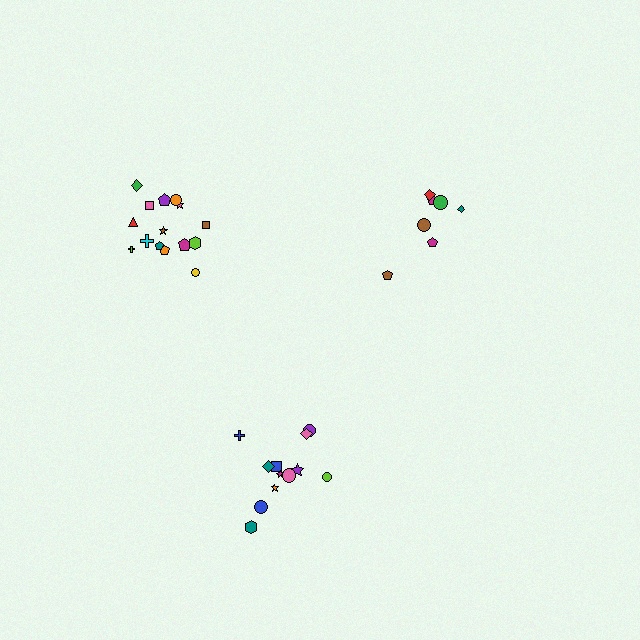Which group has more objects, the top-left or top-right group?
The top-left group.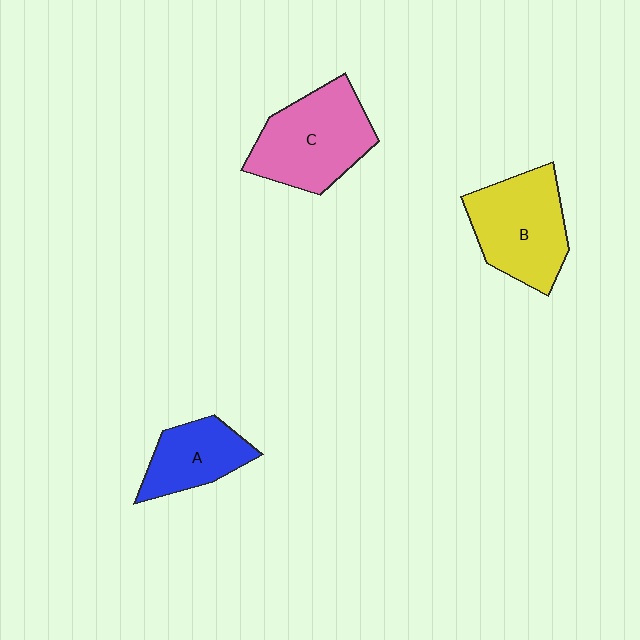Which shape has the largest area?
Shape C (pink).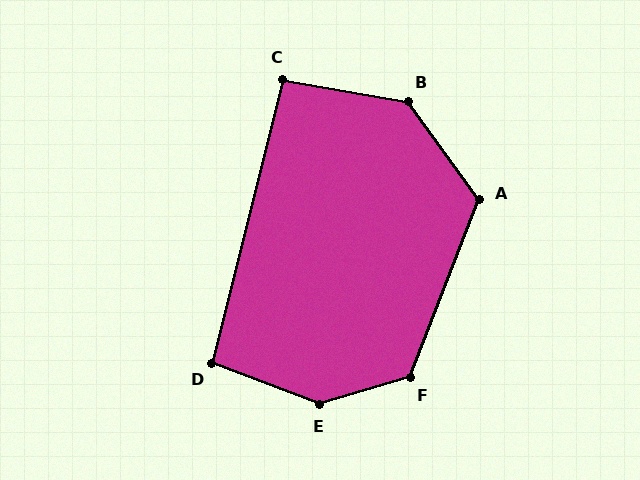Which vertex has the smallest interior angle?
C, at approximately 94 degrees.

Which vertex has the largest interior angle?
E, at approximately 143 degrees.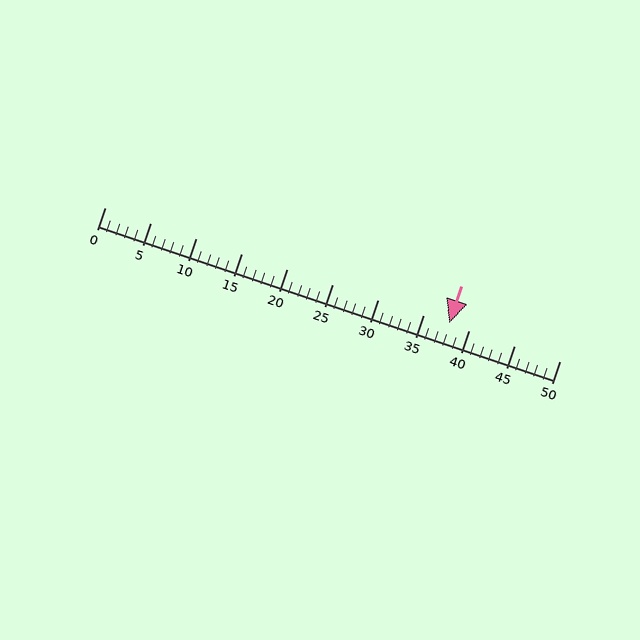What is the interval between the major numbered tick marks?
The major tick marks are spaced 5 units apart.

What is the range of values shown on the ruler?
The ruler shows values from 0 to 50.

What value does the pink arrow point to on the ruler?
The pink arrow points to approximately 38.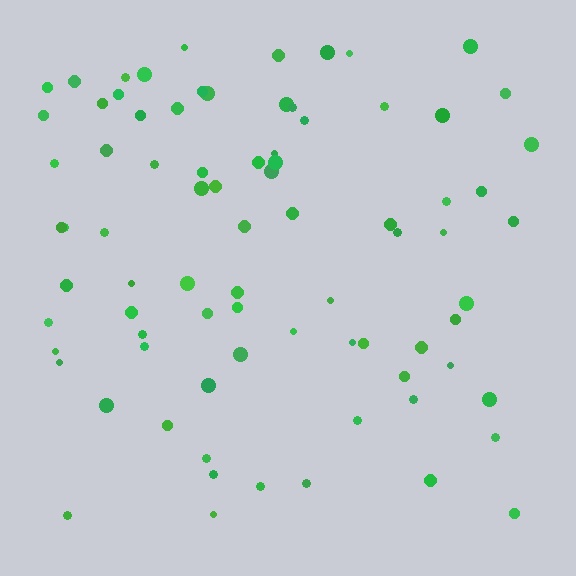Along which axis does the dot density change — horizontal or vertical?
Vertical.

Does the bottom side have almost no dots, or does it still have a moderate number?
Still a moderate number, just noticeably fewer than the top.